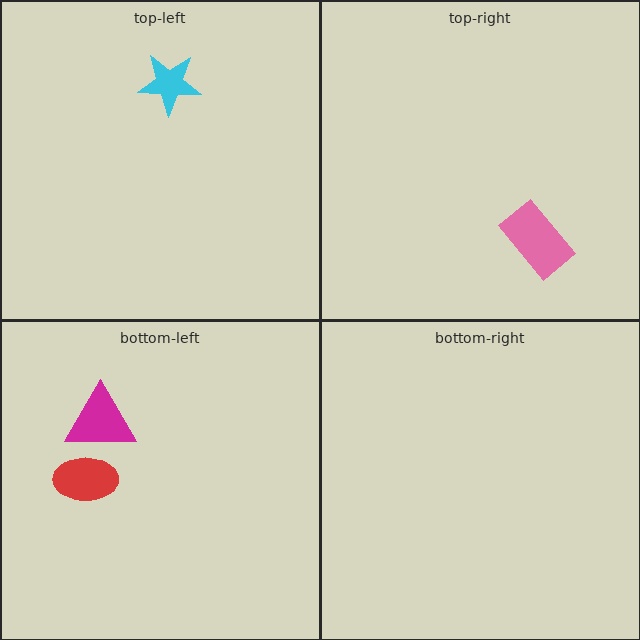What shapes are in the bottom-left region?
The red ellipse, the magenta triangle.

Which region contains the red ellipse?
The bottom-left region.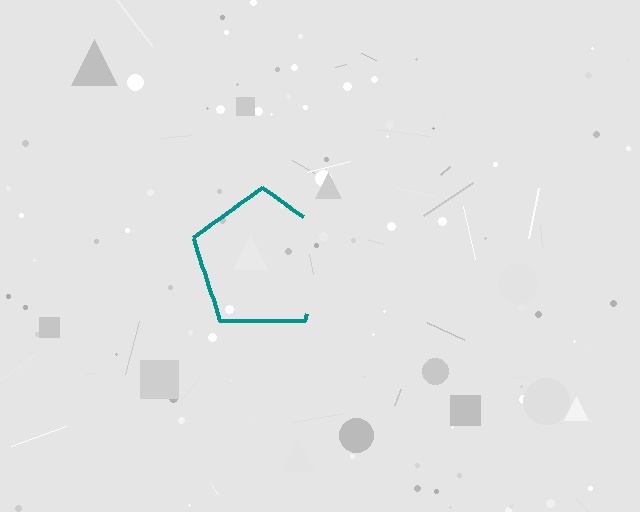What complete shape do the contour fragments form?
The contour fragments form a pentagon.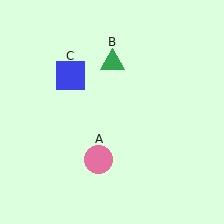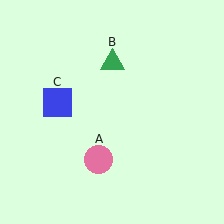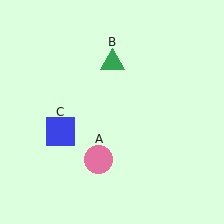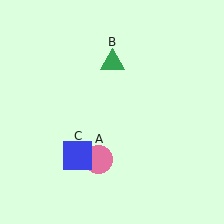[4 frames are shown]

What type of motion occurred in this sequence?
The blue square (object C) rotated counterclockwise around the center of the scene.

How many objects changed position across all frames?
1 object changed position: blue square (object C).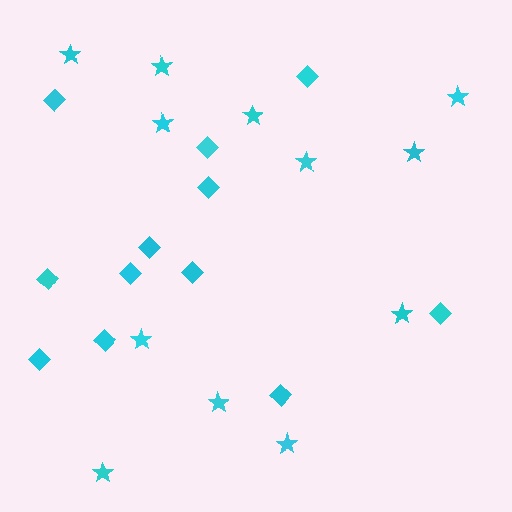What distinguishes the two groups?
There are 2 groups: one group of diamonds (12) and one group of stars (12).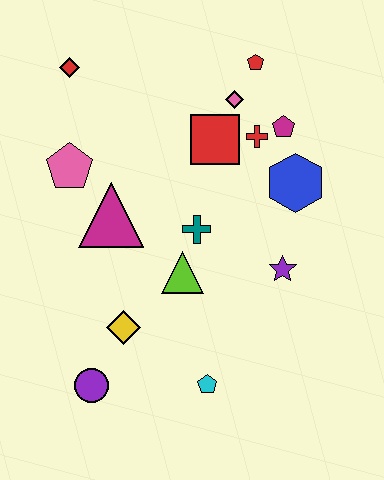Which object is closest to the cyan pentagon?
The yellow diamond is closest to the cyan pentagon.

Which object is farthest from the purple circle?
The red pentagon is farthest from the purple circle.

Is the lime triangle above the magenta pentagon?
No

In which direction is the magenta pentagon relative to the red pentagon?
The magenta pentagon is below the red pentagon.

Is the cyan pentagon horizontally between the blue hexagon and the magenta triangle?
Yes